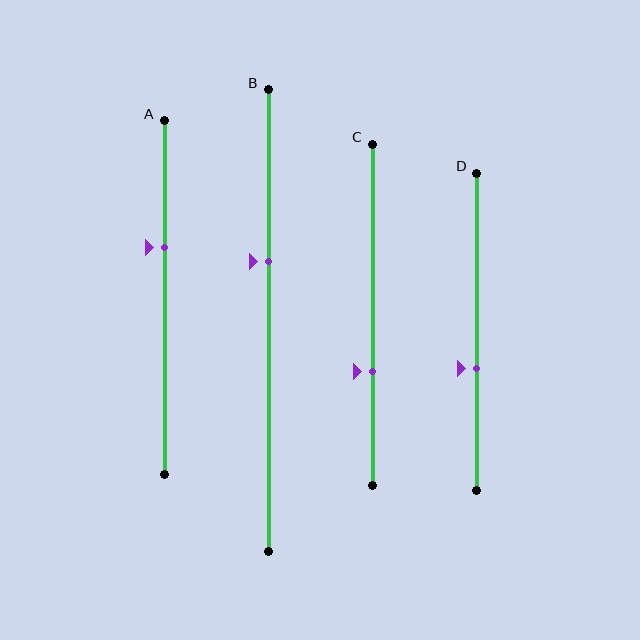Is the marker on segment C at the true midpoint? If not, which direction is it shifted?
No, the marker on segment C is shifted downward by about 17% of the segment length.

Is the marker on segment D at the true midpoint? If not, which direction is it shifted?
No, the marker on segment D is shifted downward by about 12% of the segment length.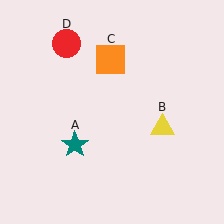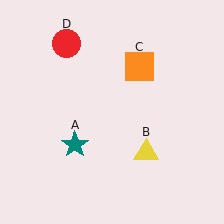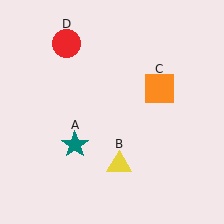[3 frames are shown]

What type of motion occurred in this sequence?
The yellow triangle (object B), orange square (object C) rotated clockwise around the center of the scene.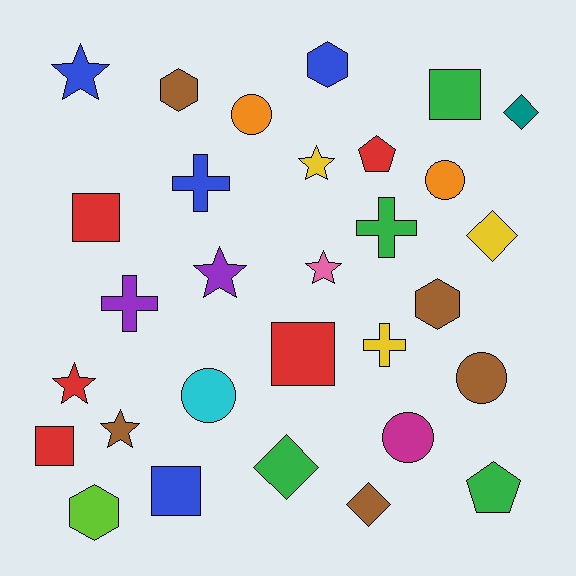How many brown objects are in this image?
There are 5 brown objects.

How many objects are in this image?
There are 30 objects.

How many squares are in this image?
There are 5 squares.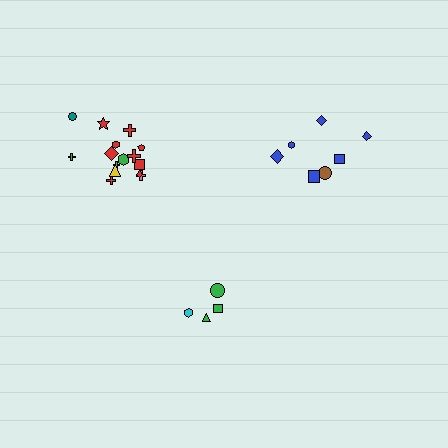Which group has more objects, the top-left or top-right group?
The top-left group.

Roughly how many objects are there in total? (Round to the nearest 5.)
Roughly 25 objects in total.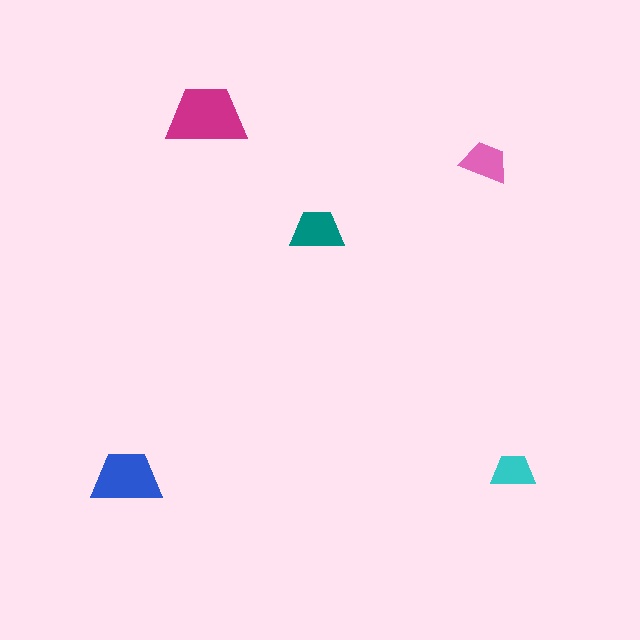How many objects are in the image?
There are 5 objects in the image.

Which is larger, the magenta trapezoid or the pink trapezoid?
The magenta one.